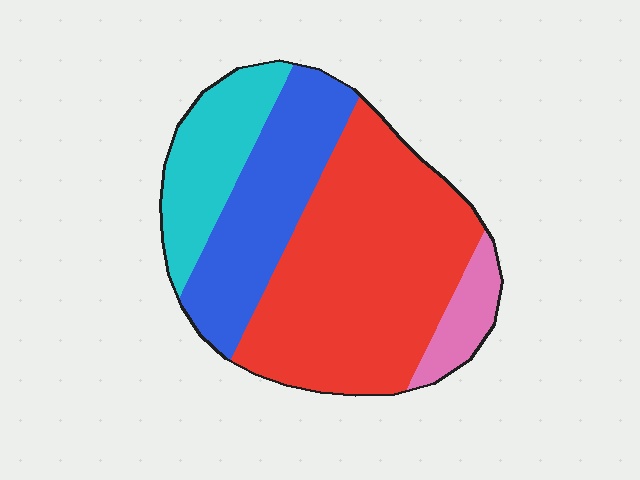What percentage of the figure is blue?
Blue covers 25% of the figure.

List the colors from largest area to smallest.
From largest to smallest: red, blue, cyan, pink.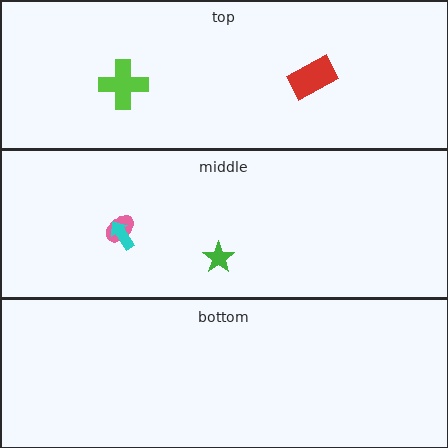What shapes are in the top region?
The red rectangle, the lime cross.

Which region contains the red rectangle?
The top region.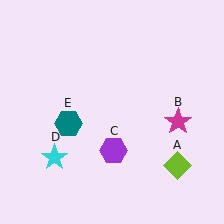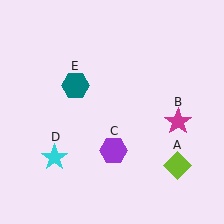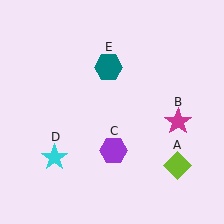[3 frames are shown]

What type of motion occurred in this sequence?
The teal hexagon (object E) rotated clockwise around the center of the scene.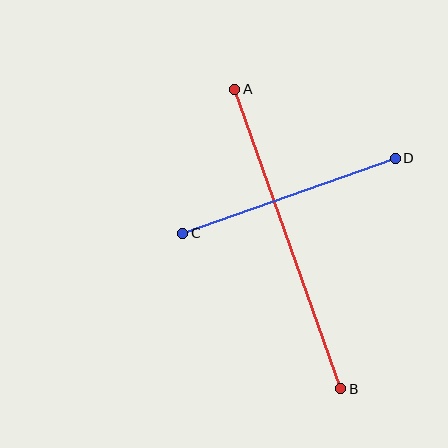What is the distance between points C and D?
The distance is approximately 225 pixels.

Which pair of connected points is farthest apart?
Points A and B are farthest apart.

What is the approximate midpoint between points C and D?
The midpoint is at approximately (289, 196) pixels.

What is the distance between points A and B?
The distance is approximately 317 pixels.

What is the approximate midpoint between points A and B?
The midpoint is at approximately (288, 239) pixels.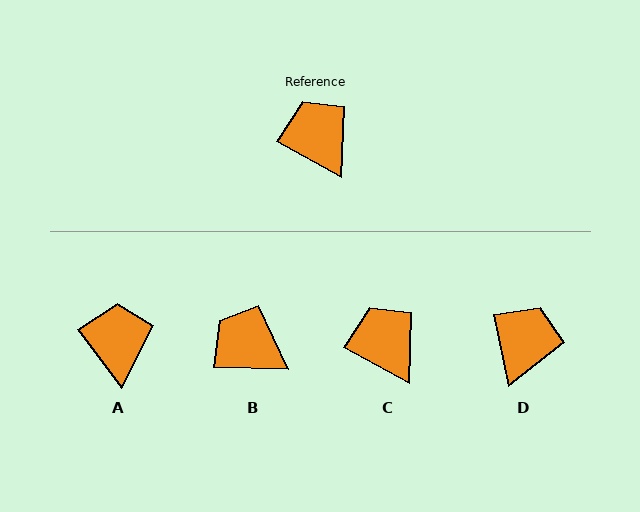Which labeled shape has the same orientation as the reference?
C.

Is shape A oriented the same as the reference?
No, it is off by about 24 degrees.